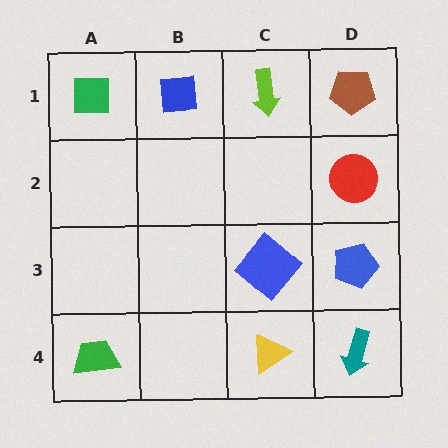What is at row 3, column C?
A blue diamond.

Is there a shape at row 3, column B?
No, that cell is empty.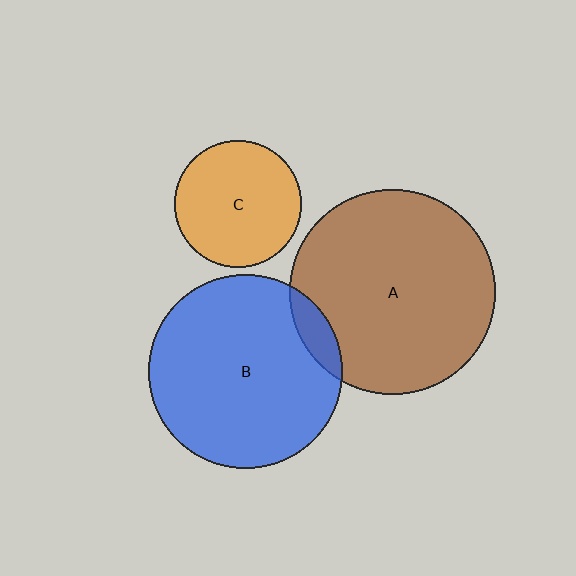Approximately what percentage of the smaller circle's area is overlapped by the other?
Approximately 10%.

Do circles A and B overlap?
Yes.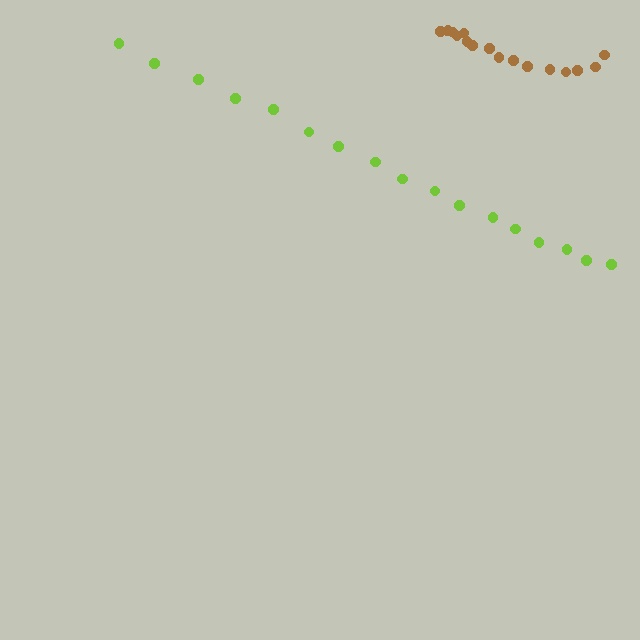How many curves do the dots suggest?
There are 2 distinct paths.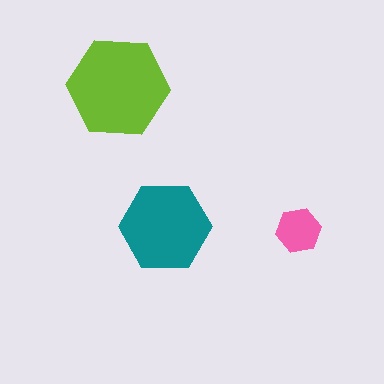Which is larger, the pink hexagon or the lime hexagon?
The lime one.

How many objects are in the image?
There are 3 objects in the image.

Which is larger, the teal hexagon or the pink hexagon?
The teal one.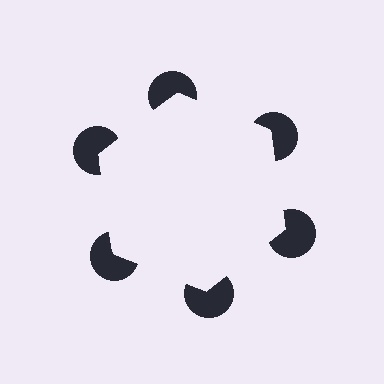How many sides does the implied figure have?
6 sides.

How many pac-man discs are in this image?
There are 6 — one at each vertex of the illusory hexagon.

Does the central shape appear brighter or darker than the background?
It typically appears slightly brighter than the background, even though no actual brightness change is drawn.